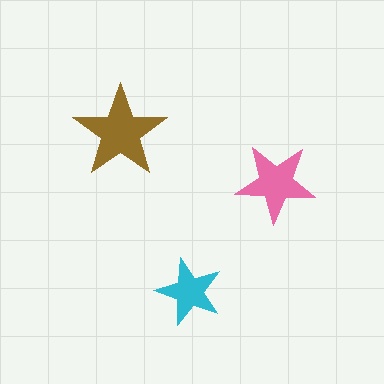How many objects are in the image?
There are 3 objects in the image.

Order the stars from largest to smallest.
the brown one, the pink one, the cyan one.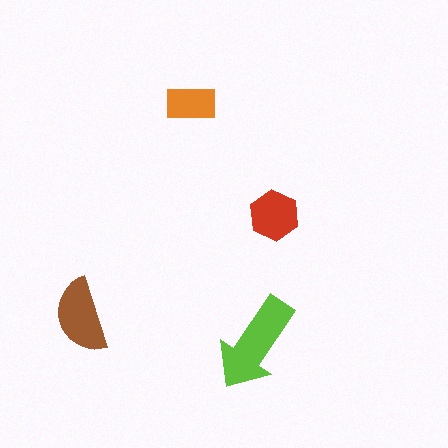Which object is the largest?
The lime arrow.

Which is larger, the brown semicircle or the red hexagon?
The brown semicircle.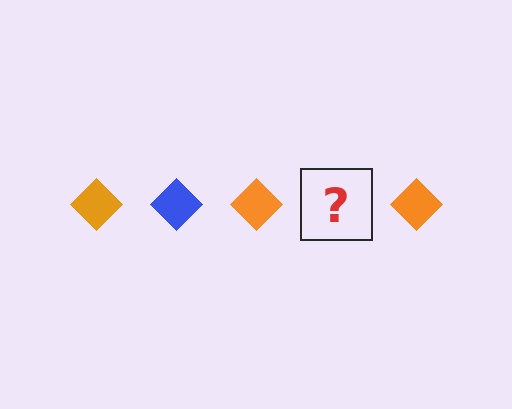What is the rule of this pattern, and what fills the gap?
The rule is that the pattern cycles through orange, blue diamonds. The gap should be filled with a blue diamond.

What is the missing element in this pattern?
The missing element is a blue diamond.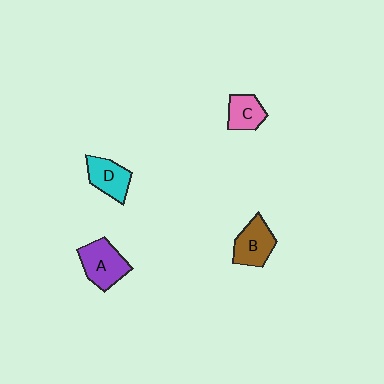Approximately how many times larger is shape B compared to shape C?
Approximately 1.4 times.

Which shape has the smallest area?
Shape C (pink).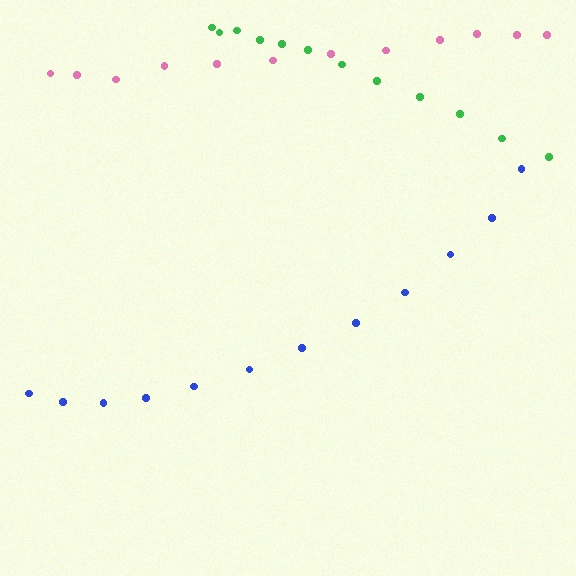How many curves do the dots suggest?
There are 3 distinct paths.